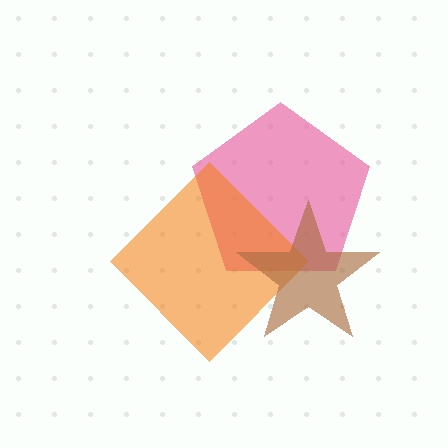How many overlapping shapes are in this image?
There are 3 overlapping shapes in the image.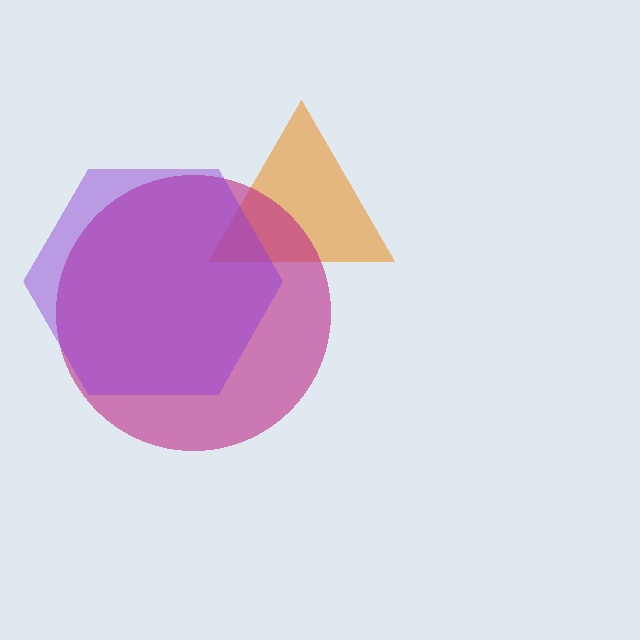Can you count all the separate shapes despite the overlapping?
Yes, there are 3 separate shapes.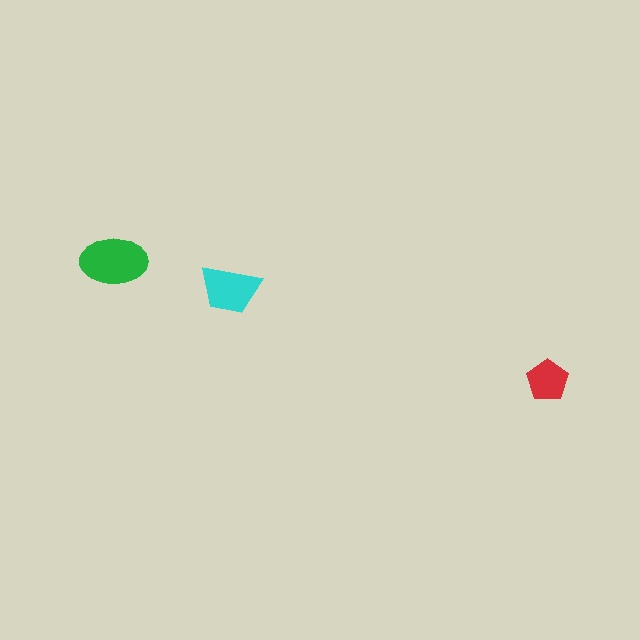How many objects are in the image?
There are 3 objects in the image.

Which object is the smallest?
The red pentagon.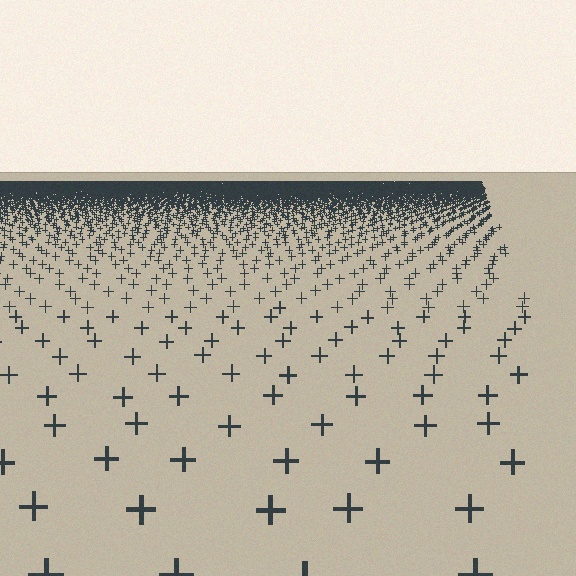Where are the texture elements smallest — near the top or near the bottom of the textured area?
Near the top.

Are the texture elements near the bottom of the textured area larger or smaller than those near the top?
Larger. Near the bottom, elements are closer to the viewer and appear at a bigger on-screen size.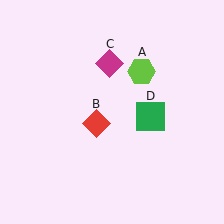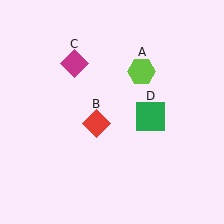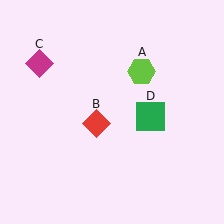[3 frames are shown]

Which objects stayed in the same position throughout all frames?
Lime hexagon (object A) and red diamond (object B) and green square (object D) remained stationary.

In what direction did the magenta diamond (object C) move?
The magenta diamond (object C) moved left.